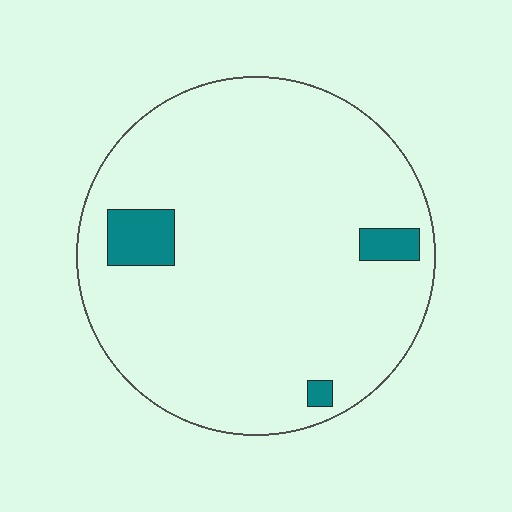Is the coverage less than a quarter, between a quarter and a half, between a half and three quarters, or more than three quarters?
Less than a quarter.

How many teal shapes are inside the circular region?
3.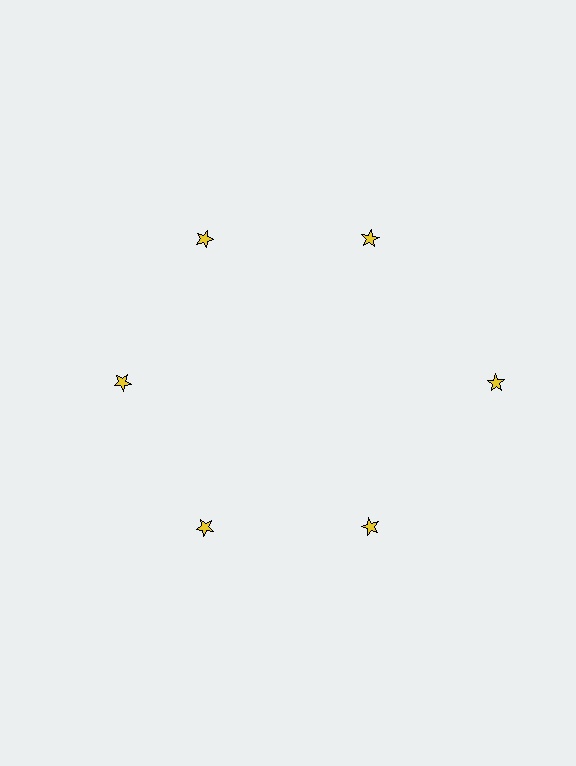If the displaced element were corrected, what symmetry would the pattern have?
It would have 6-fold rotational symmetry — the pattern would map onto itself every 60 degrees.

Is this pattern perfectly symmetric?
No. The 6 yellow stars are arranged in a ring, but one element near the 3 o'clock position is pushed outward from the center, breaking the 6-fold rotational symmetry.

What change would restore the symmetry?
The symmetry would be restored by moving it inward, back onto the ring so that all 6 stars sit at equal angles and equal distance from the center.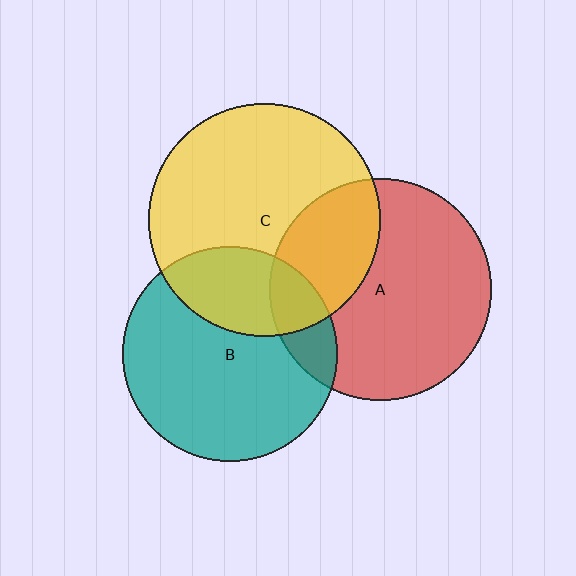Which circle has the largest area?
Circle C (yellow).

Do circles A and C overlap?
Yes.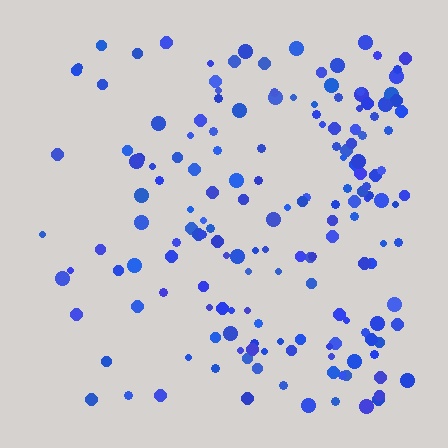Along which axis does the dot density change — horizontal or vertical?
Horizontal.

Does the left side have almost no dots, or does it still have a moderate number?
Still a moderate number, just noticeably fewer than the right.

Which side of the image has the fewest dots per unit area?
The left.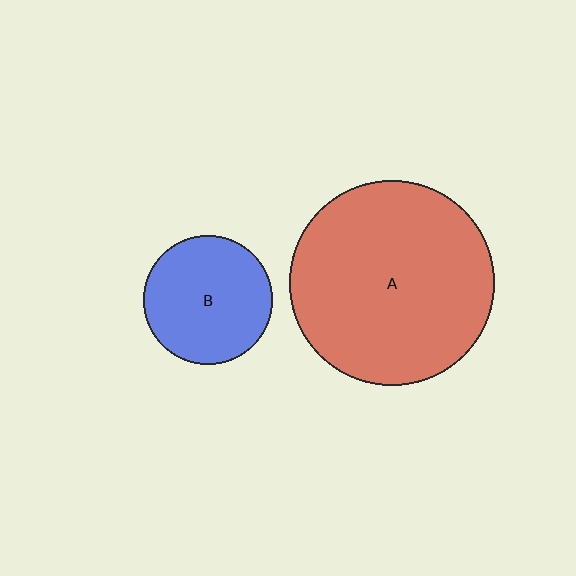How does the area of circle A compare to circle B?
Approximately 2.5 times.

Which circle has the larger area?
Circle A (red).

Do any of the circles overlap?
No, none of the circles overlap.